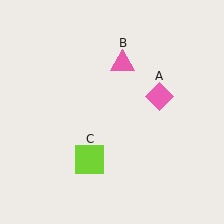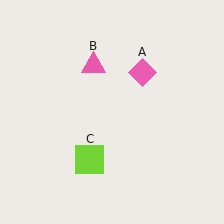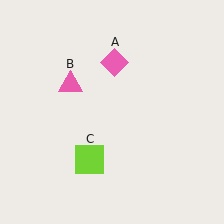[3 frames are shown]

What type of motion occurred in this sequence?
The pink diamond (object A), pink triangle (object B) rotated counterclockwise around the center of the scene.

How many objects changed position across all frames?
2 objects changed position: pink diamond (object A), pink triangle (object B).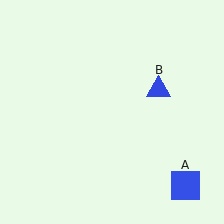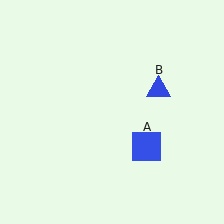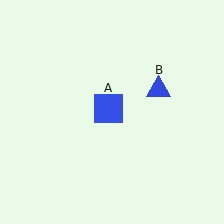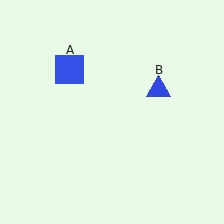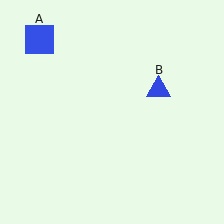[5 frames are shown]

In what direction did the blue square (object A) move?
The blue square (object A) moved up and to the left.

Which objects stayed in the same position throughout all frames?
Blue triangle (object B) remained stationary.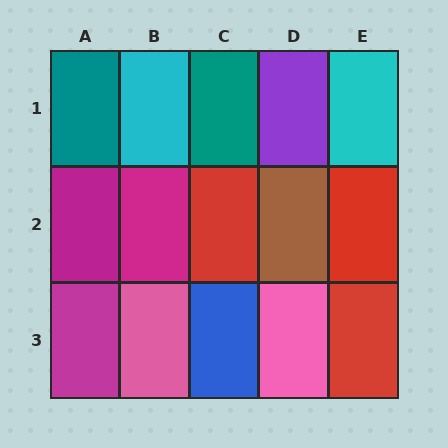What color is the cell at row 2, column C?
Red.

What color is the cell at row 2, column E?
Red.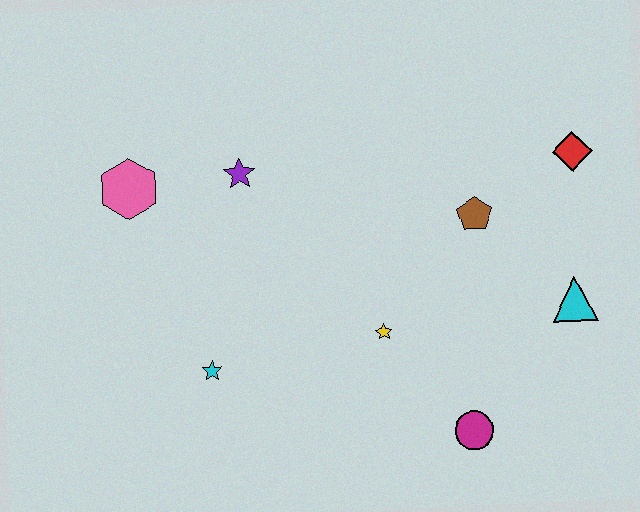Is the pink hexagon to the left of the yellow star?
Yes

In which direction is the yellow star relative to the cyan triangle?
The yellow star is to the left of the cyan triangle.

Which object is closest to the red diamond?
The brown pentagon is closest to the red diamond.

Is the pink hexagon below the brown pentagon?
No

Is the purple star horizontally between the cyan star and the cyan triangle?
Yes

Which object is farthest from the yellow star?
The pink hexagon is farthest from the yellow star.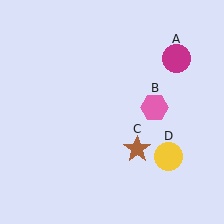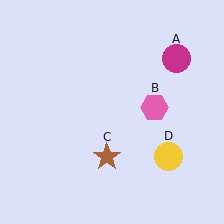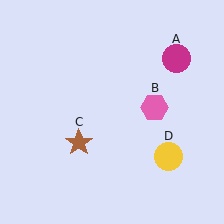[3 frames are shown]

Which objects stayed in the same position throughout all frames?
Magenta circle (object A) and pink hexagon (object B) and yellow circle (object D) remained stationary.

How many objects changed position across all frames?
1 object changed position: brown star (object C).